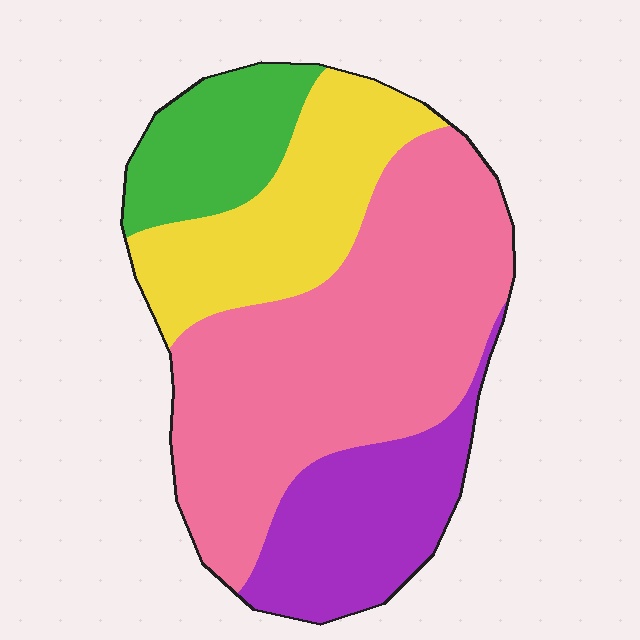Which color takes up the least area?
Green, at roughly 15%.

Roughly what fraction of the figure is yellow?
Yellow takes up about one fifth (1/5) of the figure.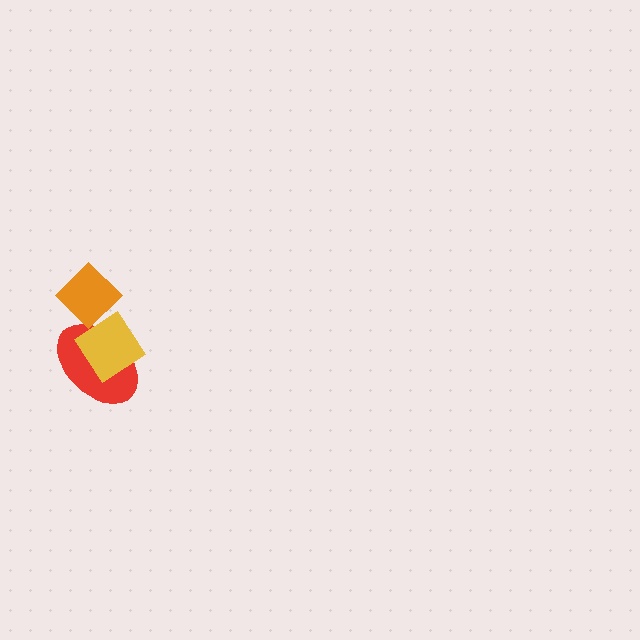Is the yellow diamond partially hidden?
Yes, it is partially covered by another shape.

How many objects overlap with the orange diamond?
2 objects overlap with the orange diamond.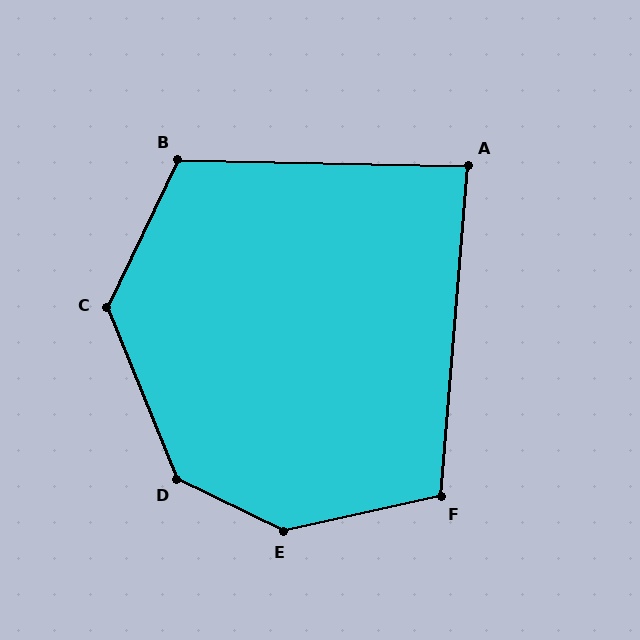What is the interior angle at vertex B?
Approximately 115 degrees (obtuse).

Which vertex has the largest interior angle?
E, at approximately 142 degrees.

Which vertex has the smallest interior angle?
A, at approximately 87 degrees.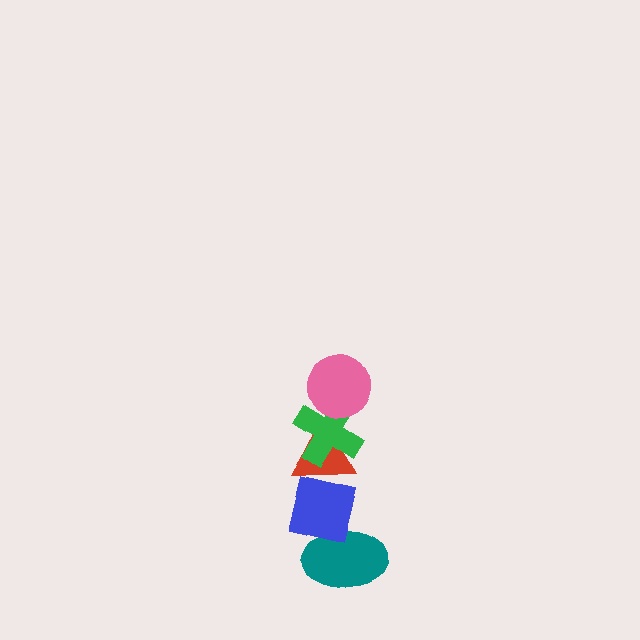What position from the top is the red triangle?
The red triangle is 3rd from the top.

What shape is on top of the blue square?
The red triangle is on top of the blue square.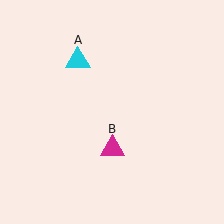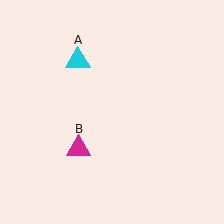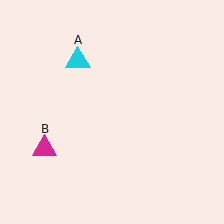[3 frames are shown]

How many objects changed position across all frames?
1 object changed position: magenta triangle (object B).